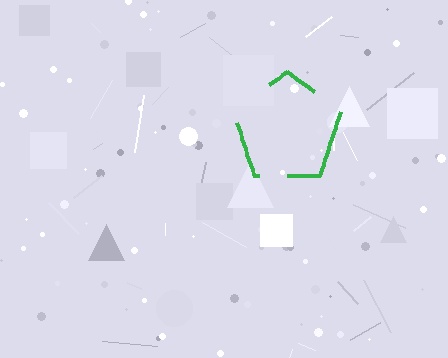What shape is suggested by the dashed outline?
The dashed outline suggests a pentagon.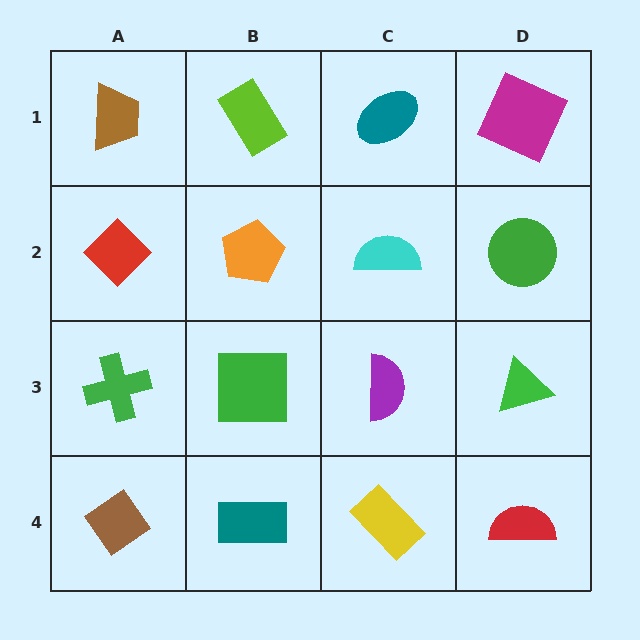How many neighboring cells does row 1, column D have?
2.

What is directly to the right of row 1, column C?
A magenta square.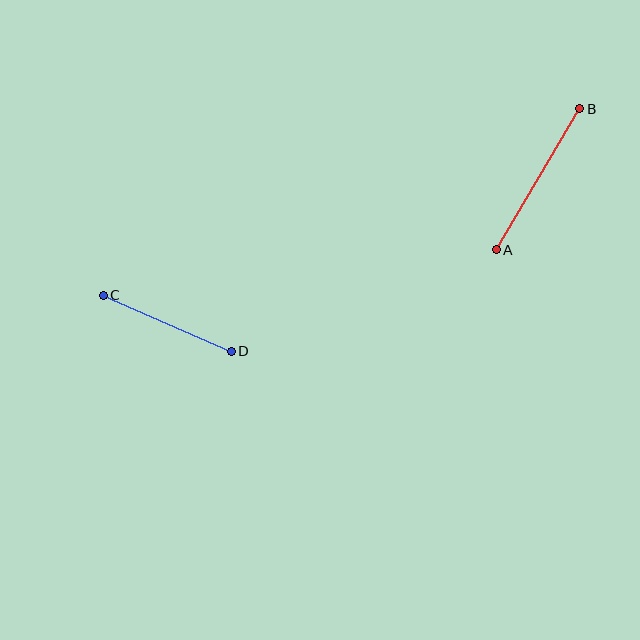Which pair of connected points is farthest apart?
Points A and B are farthest apart.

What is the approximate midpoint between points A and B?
The midpoint is at approximately (538, 179) pixels.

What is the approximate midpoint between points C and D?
The midpoint is at approximately (167, 323) pixels.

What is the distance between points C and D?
The distance is approximately 139 pixels.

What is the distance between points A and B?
The distance is approximately 164 pixels.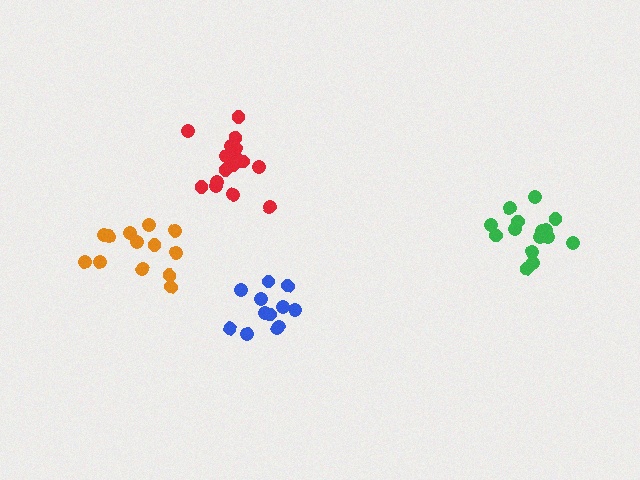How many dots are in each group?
Group 1: 13 dots, Group 2: 16 dots, Group 3: 12 dots, Group 4: 15 dots (56 total).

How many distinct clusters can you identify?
There are 4 distinct clusters.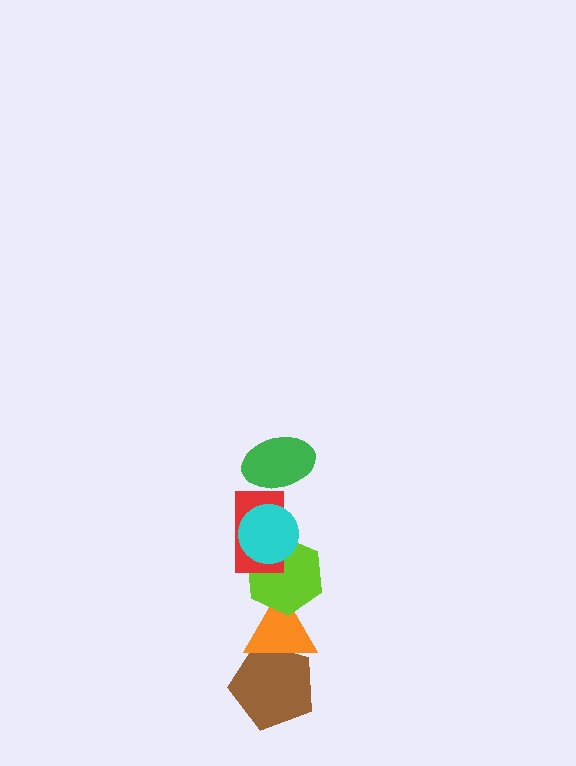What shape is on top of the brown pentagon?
The orange triangle is on top of the brown pentagon.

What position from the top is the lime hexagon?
The lime hexagon is 4th from the top.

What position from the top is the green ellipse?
The green ellipse is 1st from the top.